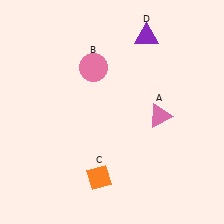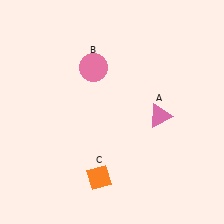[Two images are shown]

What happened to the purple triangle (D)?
The purple triangle (D) was removed in Image 2. It was in the top-right area of Image 1.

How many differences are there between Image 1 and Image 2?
There is 1 difference between the two images.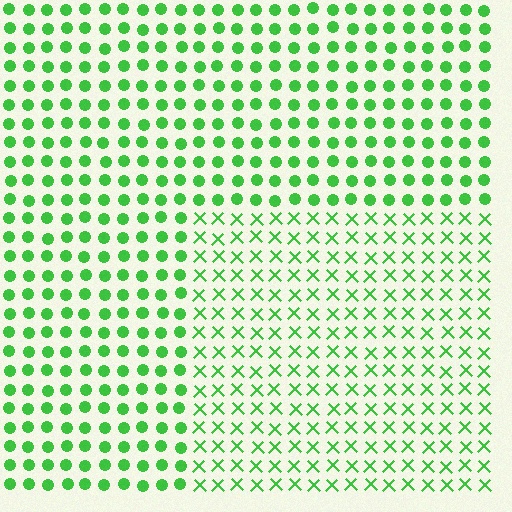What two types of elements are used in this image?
The image uses X marks inside the rectangle region and circles outside it.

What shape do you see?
I see a rectangle.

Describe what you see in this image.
The image is filled with small green elements arranged in a uniform grid. A rectangle-shaped region contains X marks, while the surrounding area contains circles. The boundary is defined purely by the change in element shape.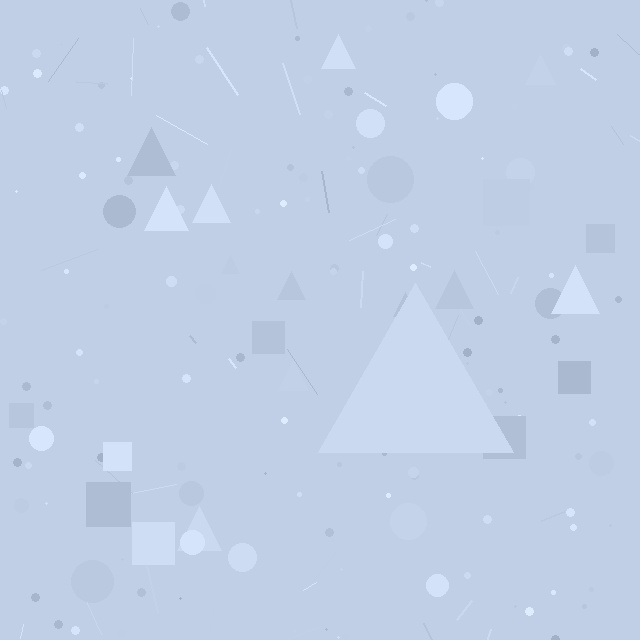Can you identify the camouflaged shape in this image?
The camouflaged shape is a triangle.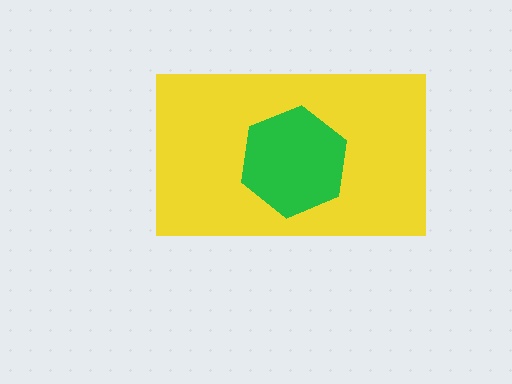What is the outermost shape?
The yellow rectangle.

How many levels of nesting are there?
2.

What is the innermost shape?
The green hexagon.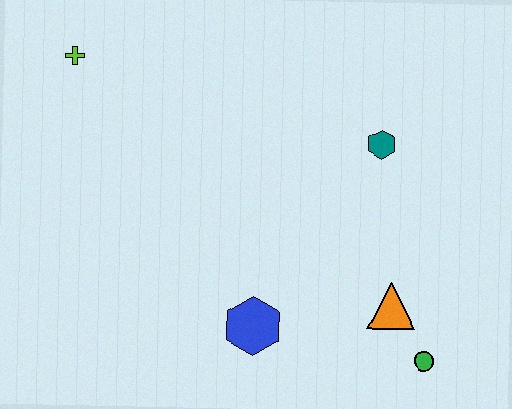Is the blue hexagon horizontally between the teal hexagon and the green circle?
No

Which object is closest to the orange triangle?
The green circle is closest to the orange triangle.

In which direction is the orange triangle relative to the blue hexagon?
The orange triangle is to the right of the blue hexagon.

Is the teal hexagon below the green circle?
No